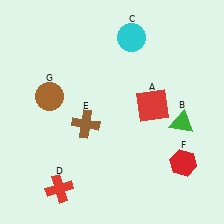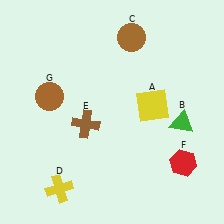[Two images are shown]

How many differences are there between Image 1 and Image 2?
There are 3 differences between the two images.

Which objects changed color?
A changed from red to yellow. C changed from cyan to brown. D changed from red to yellow.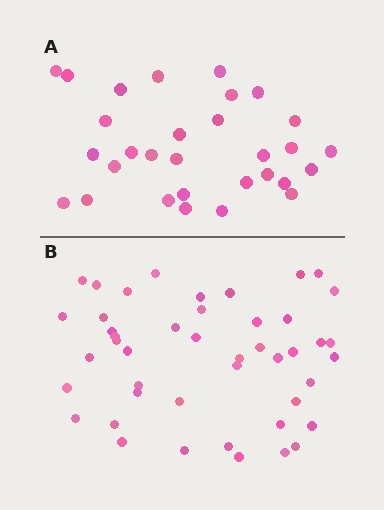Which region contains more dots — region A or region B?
Region B (the bottom region) has more dots.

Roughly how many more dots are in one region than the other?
Region B has approximately 15 more dots than region A.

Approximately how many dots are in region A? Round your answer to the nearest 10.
About 30 dots.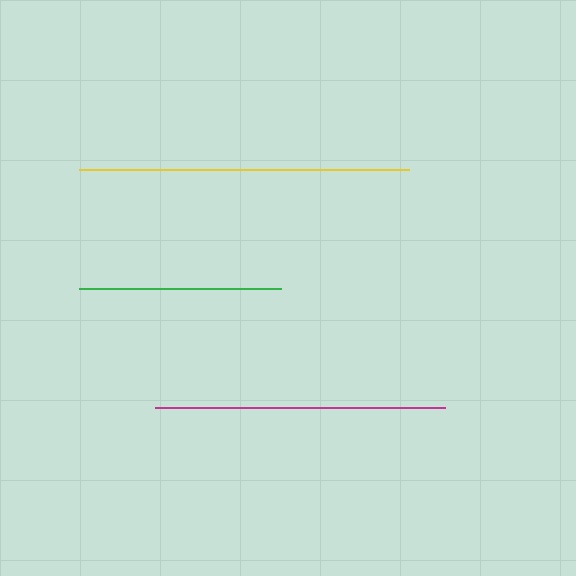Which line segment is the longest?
The yellow line is the longest at approximately 329 pixels.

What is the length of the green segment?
The green segment is approximately 202 pixels long.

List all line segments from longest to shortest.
From longest to shortest: yellow, magenta, green.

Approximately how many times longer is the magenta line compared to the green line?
The magenta line is approximately 1.4 times the length of the green line.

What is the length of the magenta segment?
The magenta segment is approximately 290 pixels long.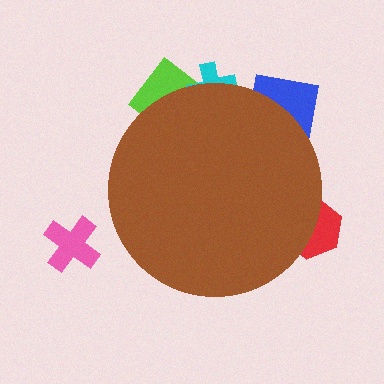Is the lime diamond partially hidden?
Yes, the lime diamond is partially hidden behind the brown circle.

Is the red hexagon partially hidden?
Yes, the red hexagon is partially hidden behind the brown circle.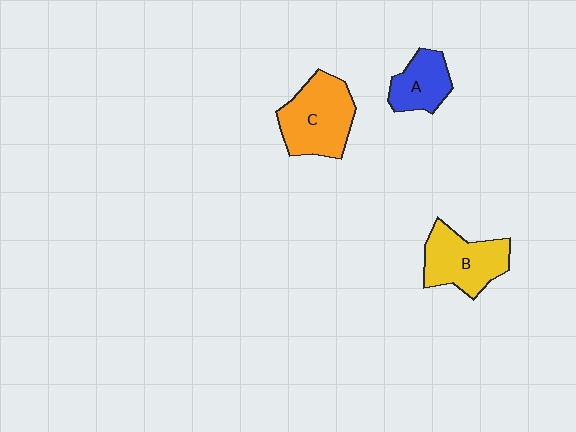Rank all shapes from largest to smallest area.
From largest to smallest: C (orange), B (yellow), A (blue).